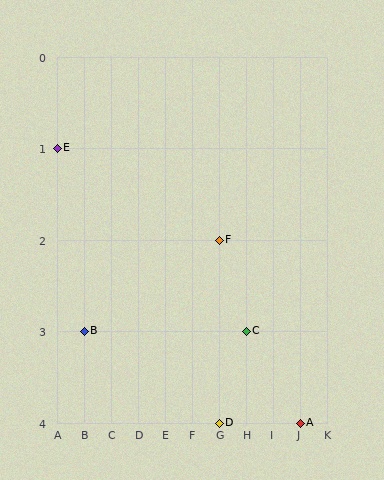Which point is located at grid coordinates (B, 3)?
Point B is at (B, 3).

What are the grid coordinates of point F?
Point F is at grid coordinates (G, 2).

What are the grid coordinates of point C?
Point C is at grid coordinates (H, 3).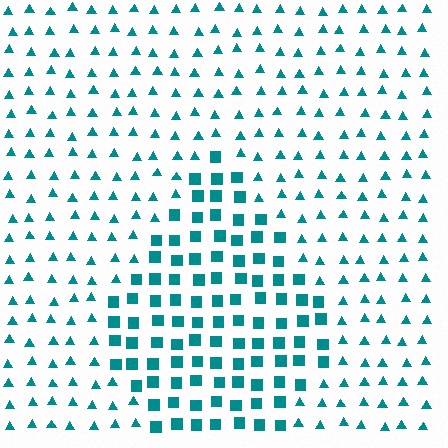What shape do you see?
I see a diamond.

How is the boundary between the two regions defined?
The boundary is defined by a change in element shape: squares inside vs. triangles outside. All elements share the same color and spacing.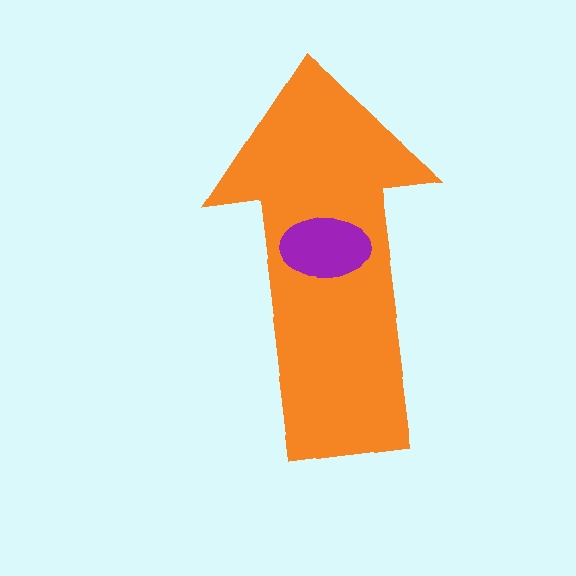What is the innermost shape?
The purple ellipse.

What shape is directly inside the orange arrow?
The purple ellipse.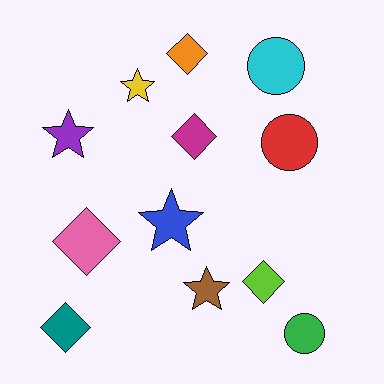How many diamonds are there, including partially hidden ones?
There are 5 diamonds.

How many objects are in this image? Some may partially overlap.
There are 12 objects.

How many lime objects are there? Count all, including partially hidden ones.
There is 1 lime object.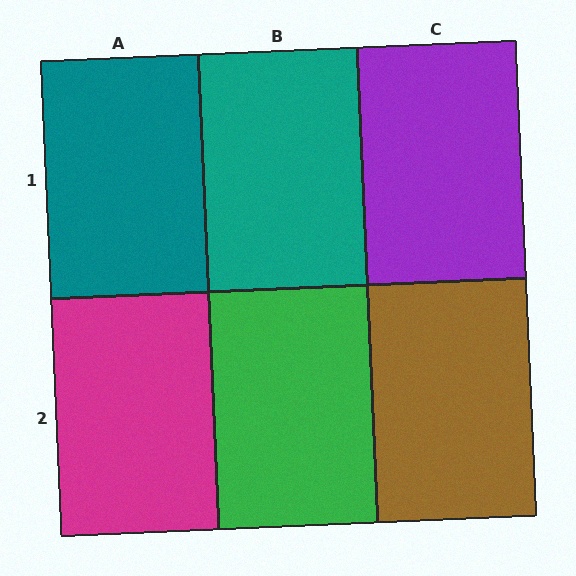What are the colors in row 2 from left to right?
Magenta, green, brown.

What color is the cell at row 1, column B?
Teal.